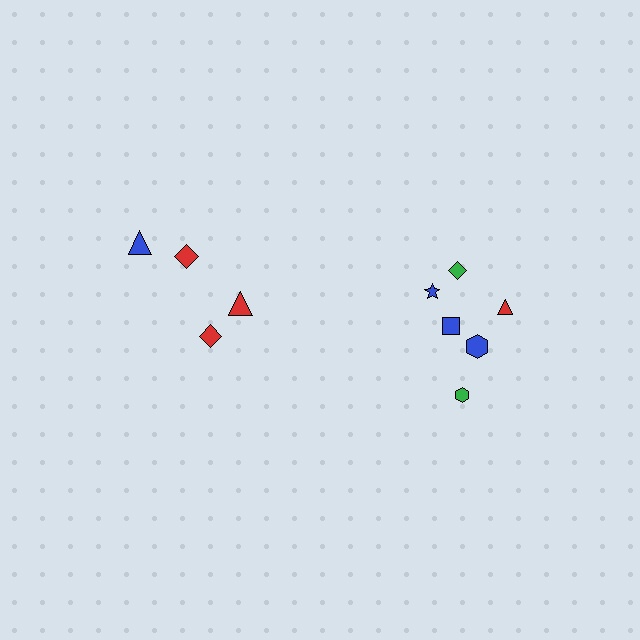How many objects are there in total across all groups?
There are 10 objects.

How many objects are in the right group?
There are 6 objects.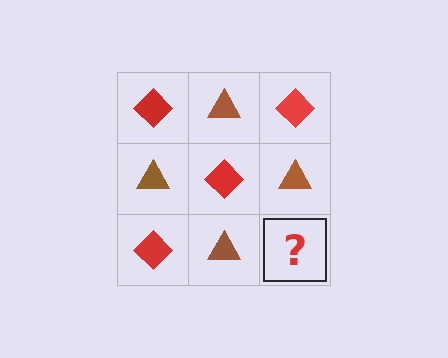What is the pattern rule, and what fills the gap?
The rule is that it alternates red diamond and brown triangle in a checkerboard pattern. The gap should be filled with a red diamond.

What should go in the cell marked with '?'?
The missing cell should contain a red diamond.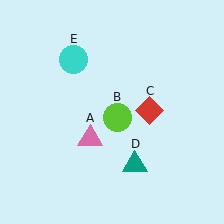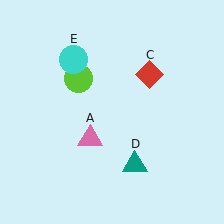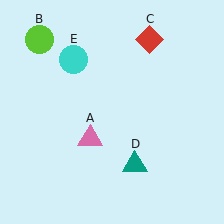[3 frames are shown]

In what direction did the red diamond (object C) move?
The red diamond (object C) moved up.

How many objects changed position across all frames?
2 objects changed position: lime circle (object B), red diamond (object C).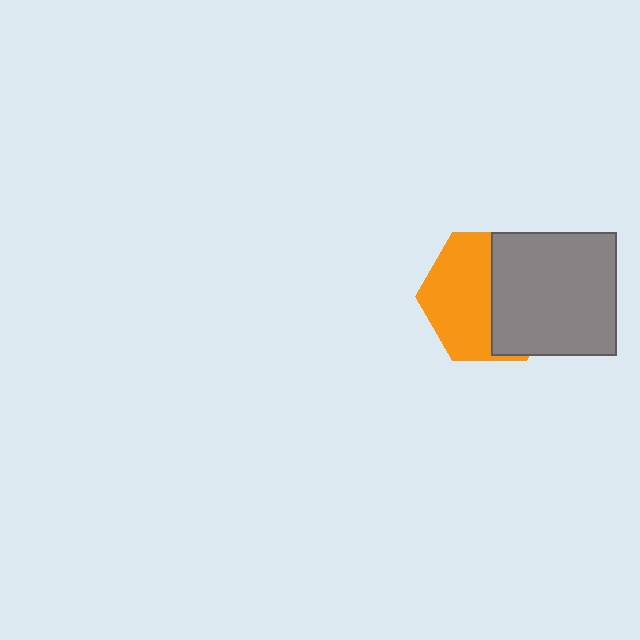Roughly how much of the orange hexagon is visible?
About half of it is visible (roughly 53%).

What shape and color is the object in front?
The object in front is a gray rectangle.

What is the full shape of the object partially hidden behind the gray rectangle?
The partially hidden object is an orange hexagon.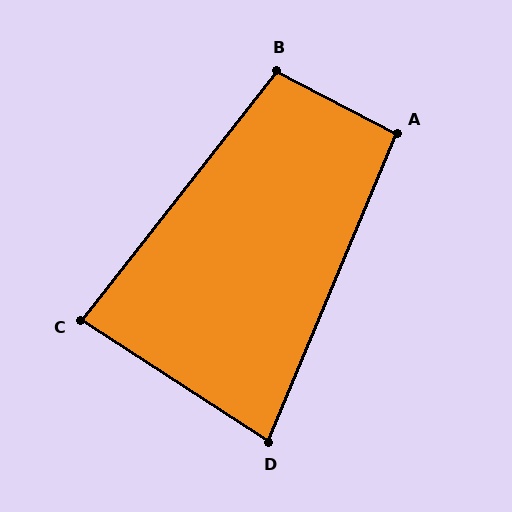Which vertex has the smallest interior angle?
D, at approximately 80 degrees.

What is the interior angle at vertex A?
Approximately 95 degrees (obtuse).